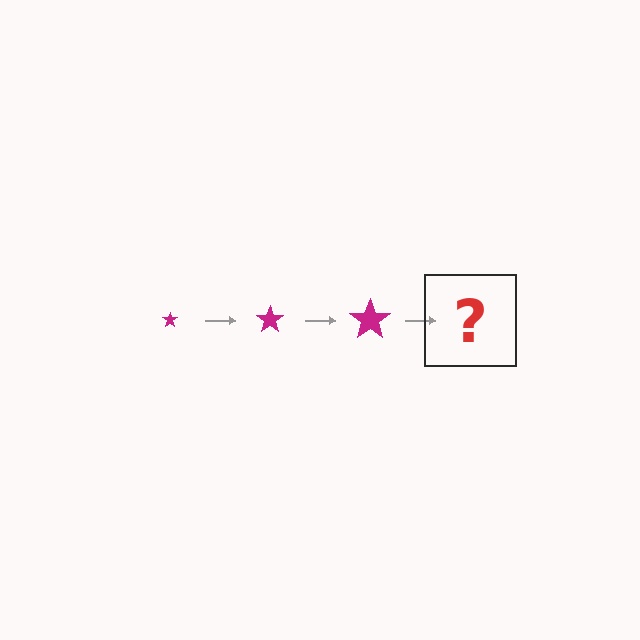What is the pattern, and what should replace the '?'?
The pattern is that the star gets progressively larger each step. The '?' should be a magenta star, larger than the previous one.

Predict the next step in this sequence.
The next step is a magenta star, larger than the previous one.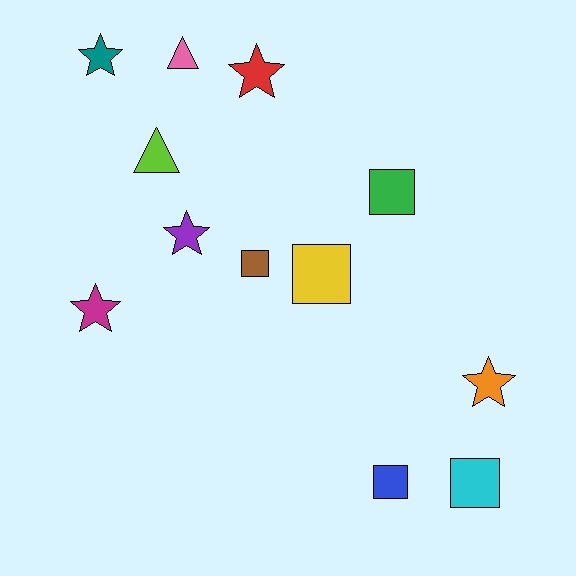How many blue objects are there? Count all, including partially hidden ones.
There is 1 blue object.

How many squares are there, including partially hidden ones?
There are 5 squares.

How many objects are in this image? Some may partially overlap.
There are 12 objects.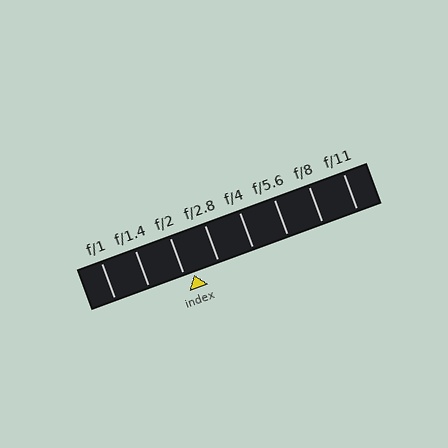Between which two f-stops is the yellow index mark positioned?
The index mark is between f/2 and f/2.8.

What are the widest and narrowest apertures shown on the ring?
The widest aperture shown is f/1 and the narrowest is f/11.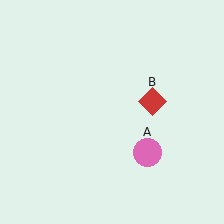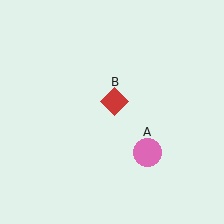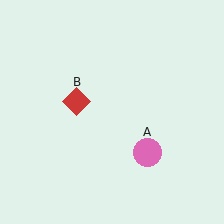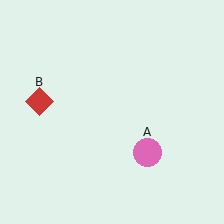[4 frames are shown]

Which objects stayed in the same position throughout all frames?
Pink circle (object A) remained stationary.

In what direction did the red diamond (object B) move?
The red diamond (object B) moved left.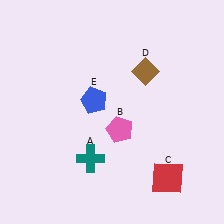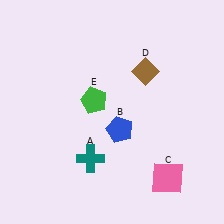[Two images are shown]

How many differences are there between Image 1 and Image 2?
There are 3 differences between the two images.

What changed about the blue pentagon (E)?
In Image 1, E is blue. In Image 2, it changed to green.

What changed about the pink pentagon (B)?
In Image 1, B is pink. In Image 2, it changed to blue.